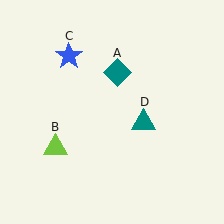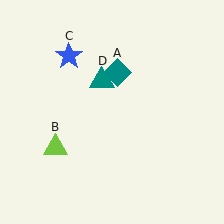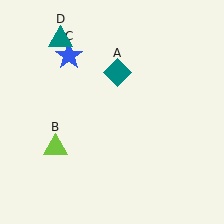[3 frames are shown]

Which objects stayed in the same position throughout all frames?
Teal diamond (object A) and lime triangle (object B) and blue star (object C) remained stationary.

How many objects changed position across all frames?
1 object changed position: teal triangle (object D).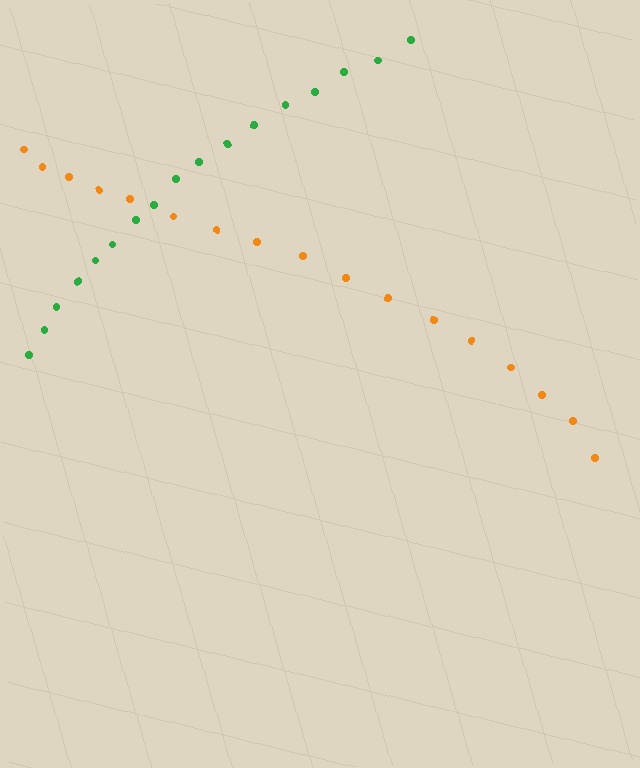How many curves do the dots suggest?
There are 2 distinct paths.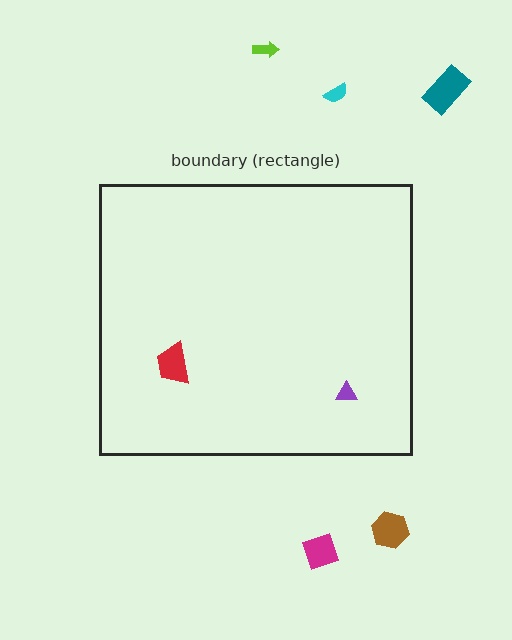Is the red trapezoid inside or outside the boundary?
Inside.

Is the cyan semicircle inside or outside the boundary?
Outside.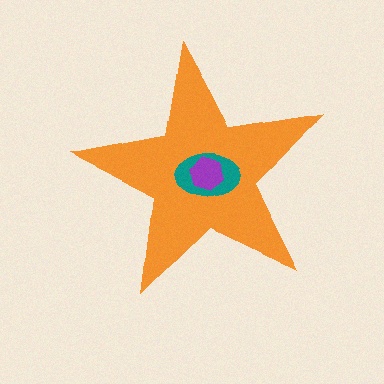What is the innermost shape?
The purple hexagon.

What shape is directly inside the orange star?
The teal ellipse.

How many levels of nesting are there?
3.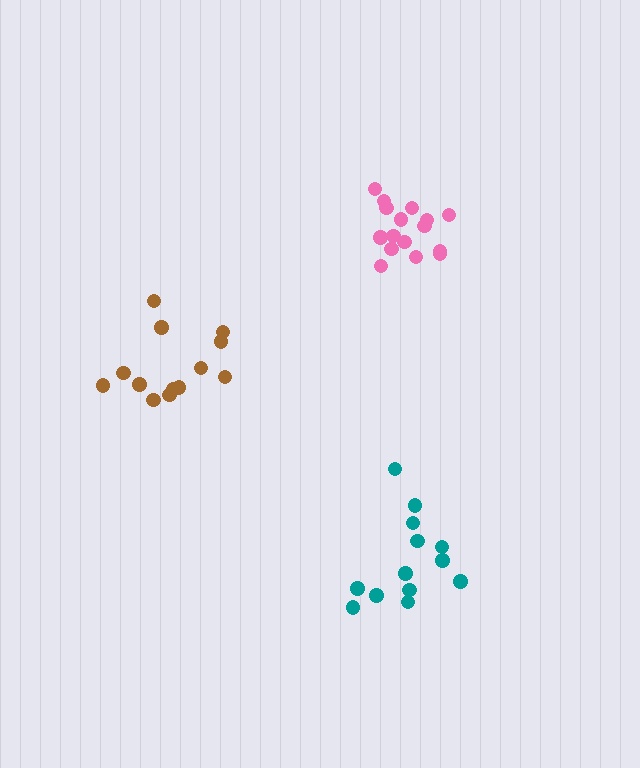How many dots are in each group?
Group 1: 16 dots, Group 2: 13 dots, Group 3: 13 dots (42 total).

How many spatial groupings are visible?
There are 3 spatial groupings.